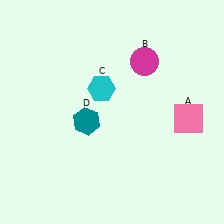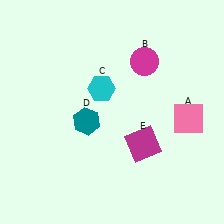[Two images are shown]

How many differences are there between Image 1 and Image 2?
There is 1 difference between the two images.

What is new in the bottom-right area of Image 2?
A magenta square (E) was added in the bottom-right area of Image 2.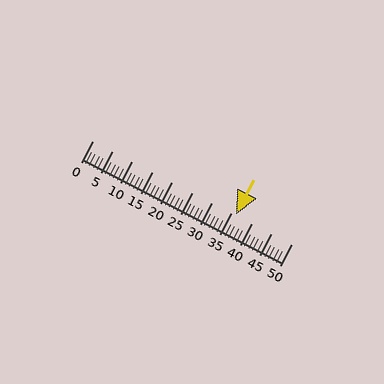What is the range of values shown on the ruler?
The ruler shows values from 0 to 50.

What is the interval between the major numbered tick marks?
The major tick marks are spaced 5 units apart.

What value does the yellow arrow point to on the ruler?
The yellow arrow points to approximately 36.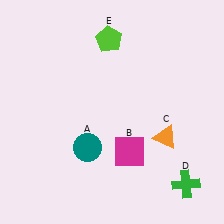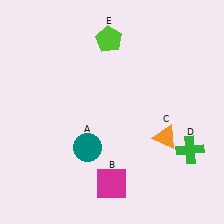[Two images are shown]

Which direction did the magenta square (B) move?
The magenta square (B) moved down.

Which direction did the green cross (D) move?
The green cross (D) moved up.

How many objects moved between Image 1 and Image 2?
2 objects moved between the two images.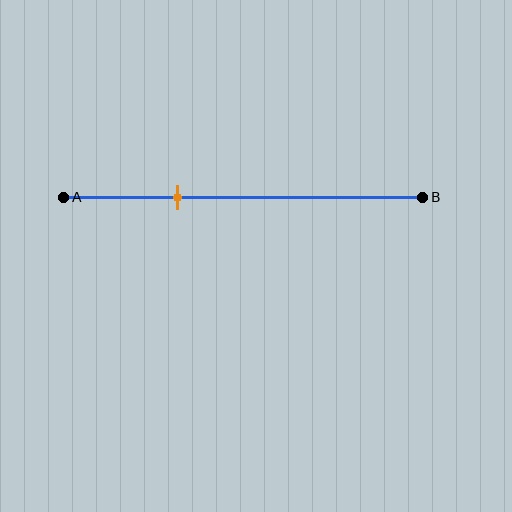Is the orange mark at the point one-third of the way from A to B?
Yes, the mark is approximately at the one-third point.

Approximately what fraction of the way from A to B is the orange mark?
The orange mark is approximately 30% of the way from A to B.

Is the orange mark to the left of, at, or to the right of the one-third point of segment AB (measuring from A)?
The orange mark is approximately at the one-third point of segment AB.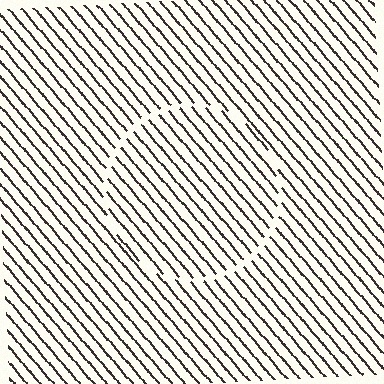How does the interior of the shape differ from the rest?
The interior of the shape contains the same grating, shifted by half a period — the contour is defined by the phase discontinuity where line-ends from the inner and outer gratings abut.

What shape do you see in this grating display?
An illusory circle. The interior of the shape contains the same grating, shifted by half a period — the contour is defined by the phase discontinuity where line-ends from the inner and outer gratings abut.